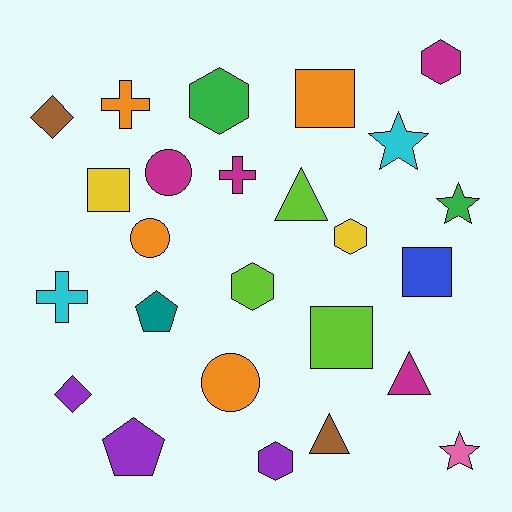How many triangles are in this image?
There are 3 triangles.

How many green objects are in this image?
There are 2 green objects.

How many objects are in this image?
There are 25 objects.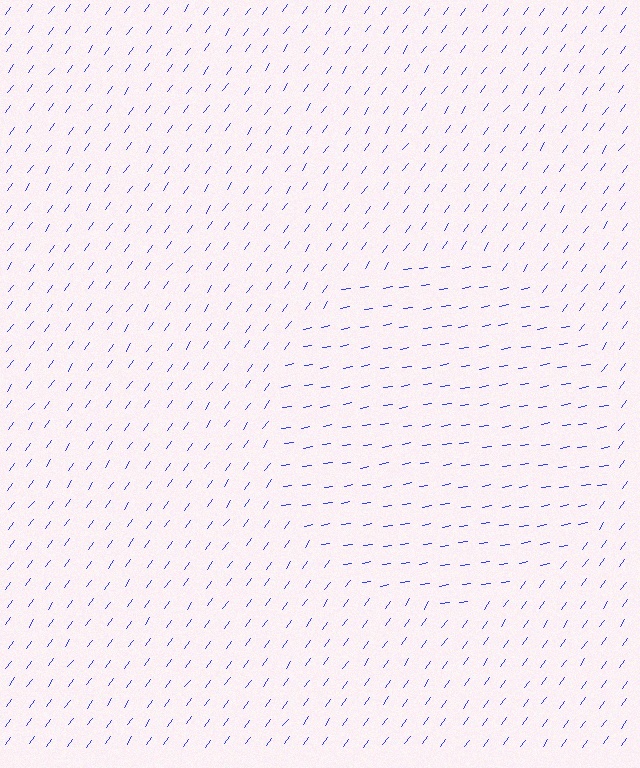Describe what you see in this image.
The image is filled with small blue line segments. A circle region in the image has lines oriented differently from the surrounding lines, creating a visible texture boundary.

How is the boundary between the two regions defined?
The boundary is defined purely by a change in line orientation (approximately 45 degrees difference). All lines are the same color and thickness.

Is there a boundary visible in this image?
Yes, there is a texture boundary formed by a change in line orientation.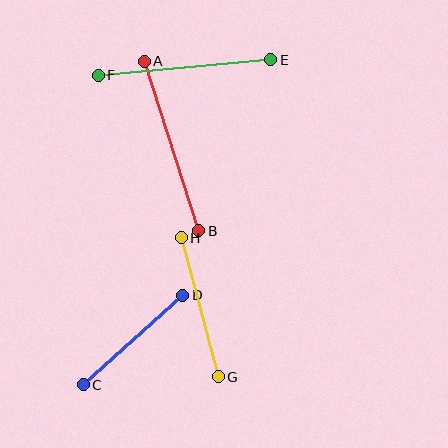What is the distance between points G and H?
The distance is approximately 144 pixels.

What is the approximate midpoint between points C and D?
The midpoint is at approximately (133, 340) pixels.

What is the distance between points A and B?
The distance is approximately 178 pixels.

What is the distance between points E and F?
The distance is approximately 173 pixels.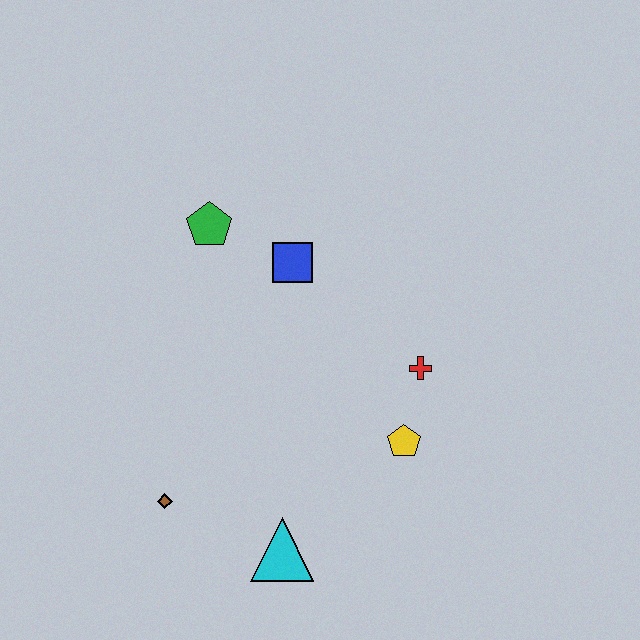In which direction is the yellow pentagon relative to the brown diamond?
The yellow pentagon is to the right of the brown diamond.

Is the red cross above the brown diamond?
Yes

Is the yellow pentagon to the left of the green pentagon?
No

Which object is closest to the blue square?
The green pentagon is closest to the blue square.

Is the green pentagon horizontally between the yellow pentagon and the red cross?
No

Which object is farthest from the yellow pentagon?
The green pentagon is farthest from the yellow pentagon.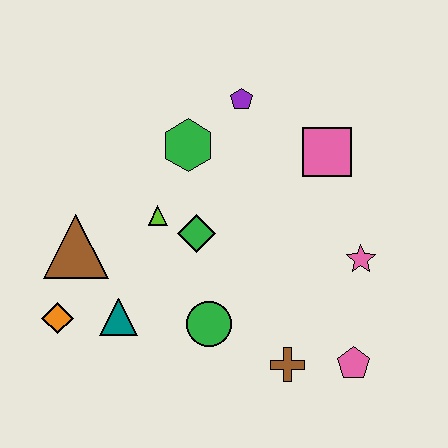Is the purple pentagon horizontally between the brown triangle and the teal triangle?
No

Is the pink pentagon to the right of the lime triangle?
Yes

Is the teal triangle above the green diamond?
No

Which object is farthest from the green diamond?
The pink pentagon is farthest from the green diamond.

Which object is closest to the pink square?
The purple pentagon is closest to the pink square.